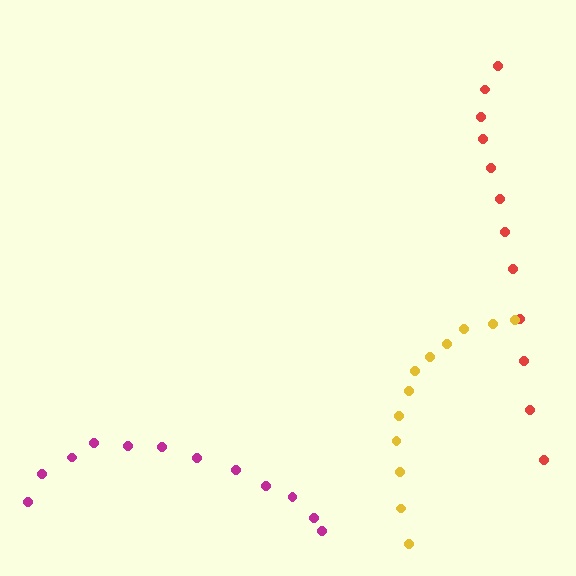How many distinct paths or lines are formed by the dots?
There are 3 distinct paths.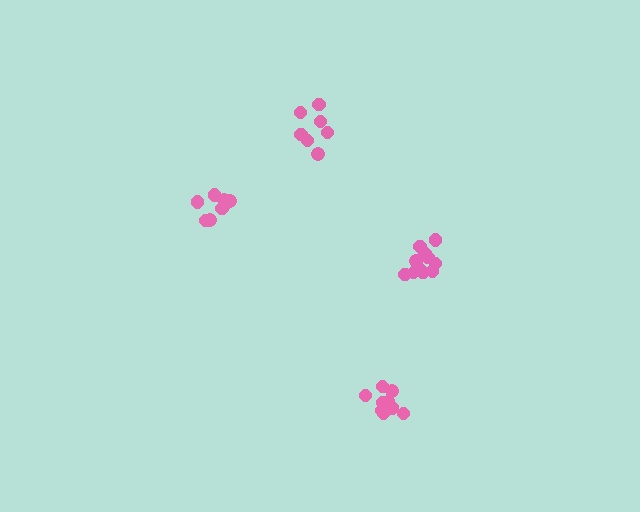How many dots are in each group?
Group 1: 9 dots, Group 2: 12 dots, Group 3: 8 dots, Group 4: 7 dots (36 total).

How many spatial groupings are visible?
There are 4 spatial groupings.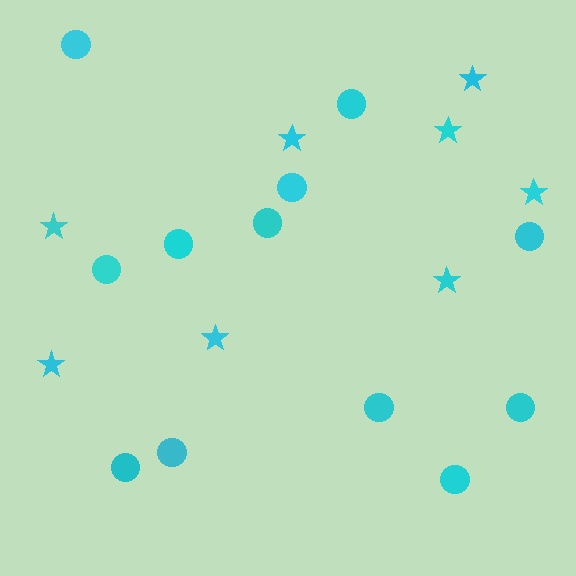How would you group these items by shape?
There are 2 groups: one group of stars (8) and one group of circles (12).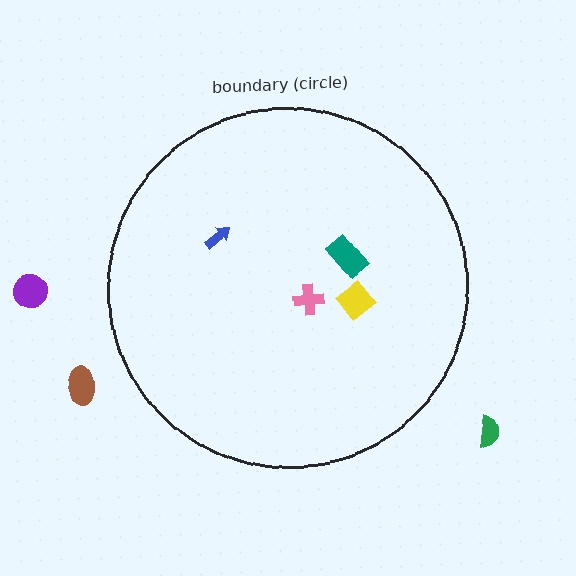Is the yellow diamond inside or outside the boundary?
Inside.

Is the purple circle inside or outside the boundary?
Outside.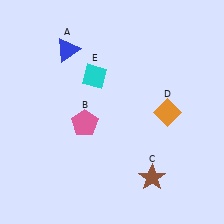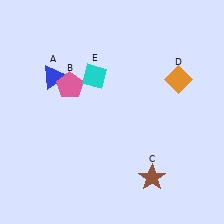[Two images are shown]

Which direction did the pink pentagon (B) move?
The pink pentagon (B) moved up.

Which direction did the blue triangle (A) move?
The blue triangle (A) moved down.